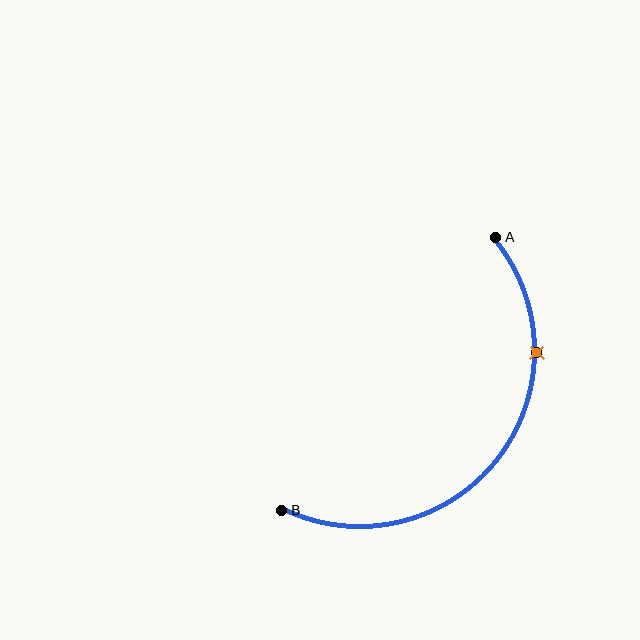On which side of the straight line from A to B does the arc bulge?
The arc bulges below and to the right of the straight line connecting A and B.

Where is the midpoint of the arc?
The arc midpoint is the point on the curve farthest from the straight line joining A and B. It sits below and to the right of that line.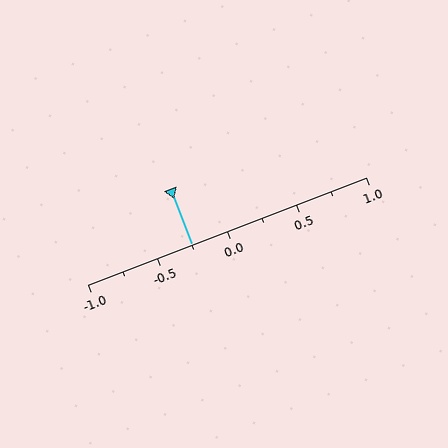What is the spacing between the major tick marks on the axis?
The major ticks are spaced 0.5 apart.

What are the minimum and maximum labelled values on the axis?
The axis runs from -1.0 to 1.0.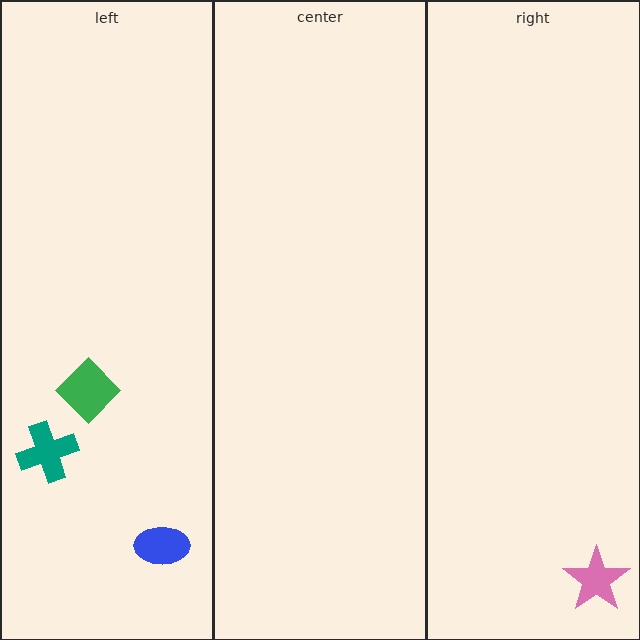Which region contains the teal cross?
The left region.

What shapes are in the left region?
The teal cross, the blue ellipse, the green diamond.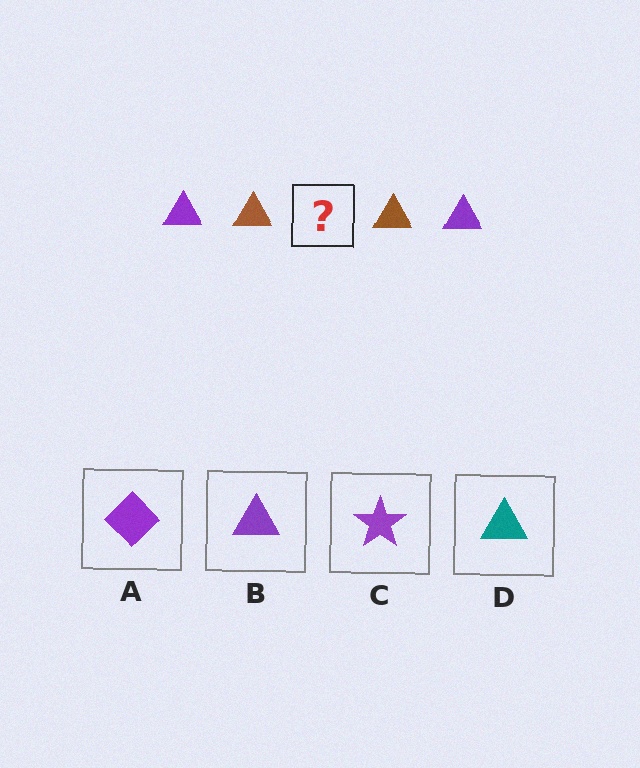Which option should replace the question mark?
Option B.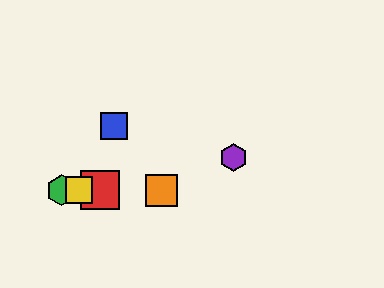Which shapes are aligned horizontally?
The red square, the green hexagon, the yellow square, the orange square are aligned horizontally.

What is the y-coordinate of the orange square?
The orange square is at y≈190.